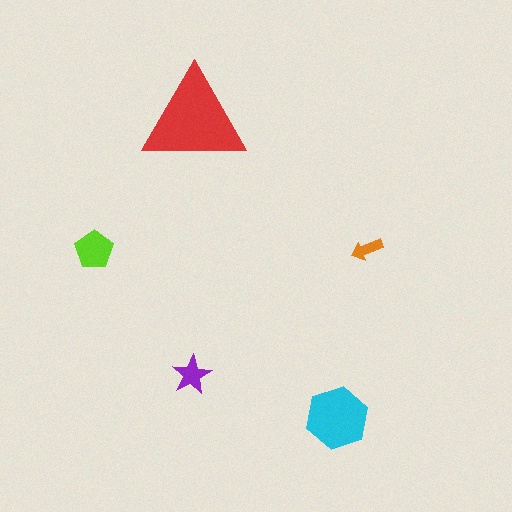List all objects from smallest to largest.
The orange arrow, the purple star, the lime pentagon, the cyan hexagon, the red triangle.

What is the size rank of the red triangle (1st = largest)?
1st.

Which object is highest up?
The red triangle is topmost.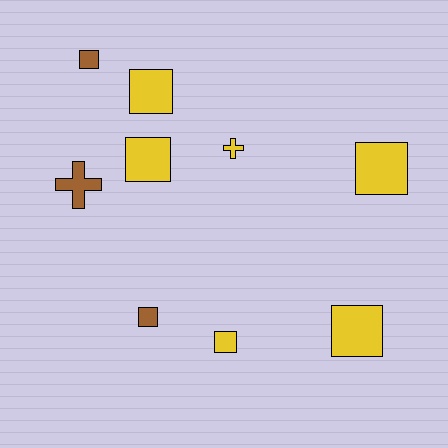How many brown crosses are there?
There is 1 brown cross.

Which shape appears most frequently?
Square, with 7 objects.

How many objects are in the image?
There are 9 objects.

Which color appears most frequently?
Yellow, with 6 objects.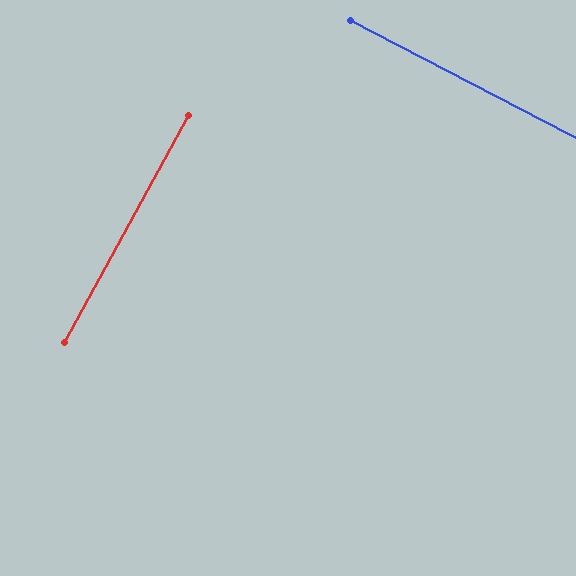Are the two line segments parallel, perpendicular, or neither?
Perpendicular — they meet at approximately 89°.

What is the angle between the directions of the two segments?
Approximately 89 degrees.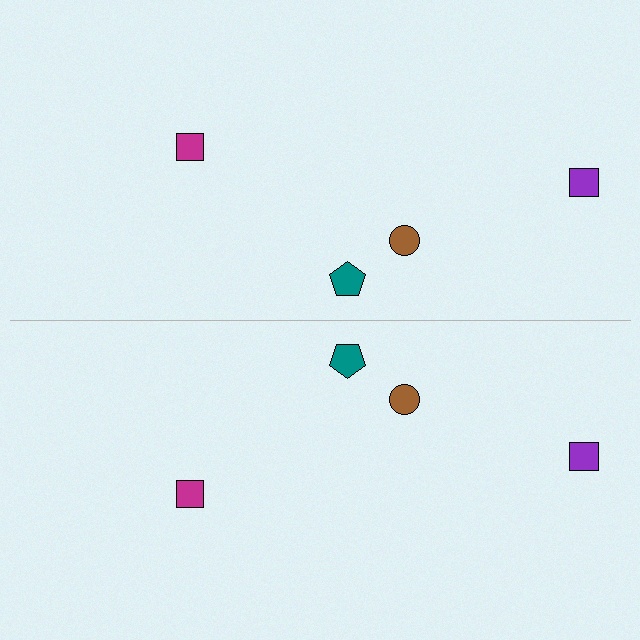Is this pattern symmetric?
Yes, this pattern has bilateral (reflection) symmetry.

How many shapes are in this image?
There are 8 shapes in this image.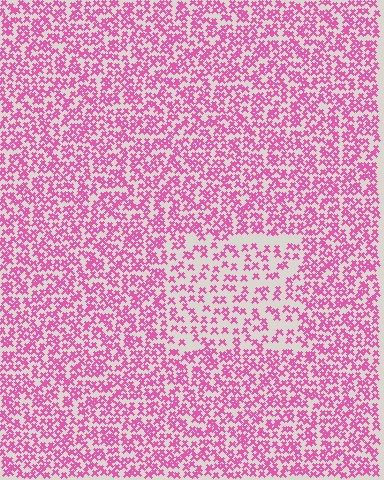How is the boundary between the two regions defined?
The boundary is defined by a change in element density (approximately 1.9x ratio). All elements are the same color, size, and shape.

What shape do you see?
I see a rectangle.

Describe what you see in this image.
The image contains small pink elements arranged at two different densities. A rectangle-shaped region is visible where the elements are less densely packed than the surrounding area.